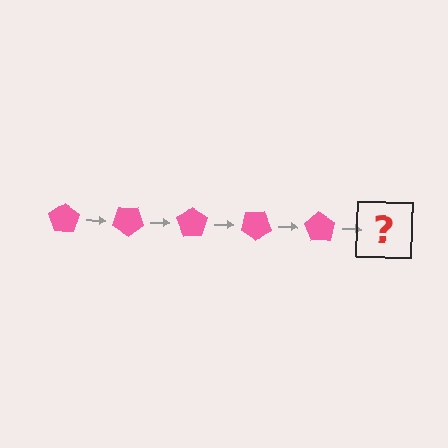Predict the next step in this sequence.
The next step is a pink pentagon rotated 175 degrees.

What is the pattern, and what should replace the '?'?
The pattern is that the pentagon rotates 35 degrees each step. The '?' should be a pink pentagon rotated 175 degrees.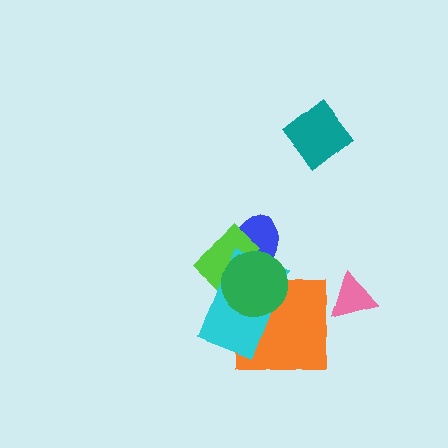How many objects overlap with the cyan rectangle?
4 objects overlap with the cyan rectangle.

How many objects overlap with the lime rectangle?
3 objects overlap with the lime rectangle.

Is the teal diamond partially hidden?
No, no other shape covers it.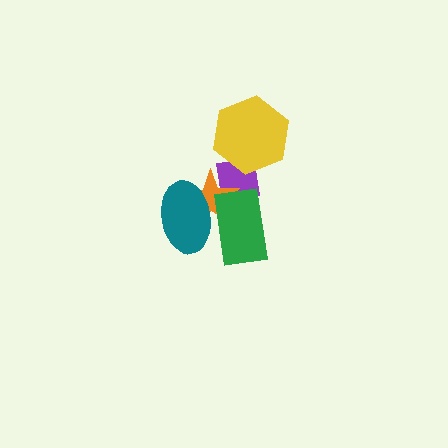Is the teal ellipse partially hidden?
No, no other shape covers it.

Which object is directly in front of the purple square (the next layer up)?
The orange star is directly in front of the purple square.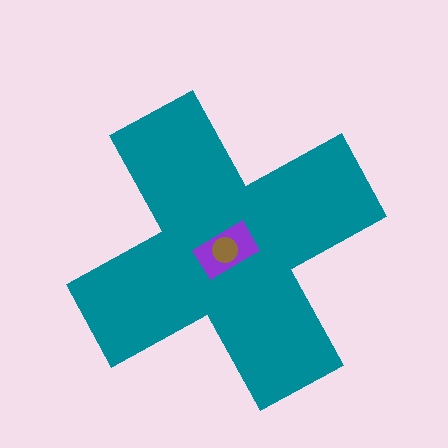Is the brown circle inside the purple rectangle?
Yes.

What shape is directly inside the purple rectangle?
The brown circle.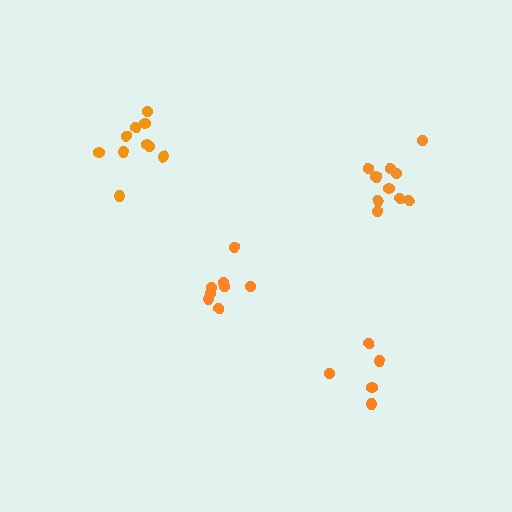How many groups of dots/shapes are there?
There are 4 groups.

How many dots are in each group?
Group 1: 8 dots, Group 2: 10 dots, Group 3: 5 dots, Group 4: 11 dots (34 total).